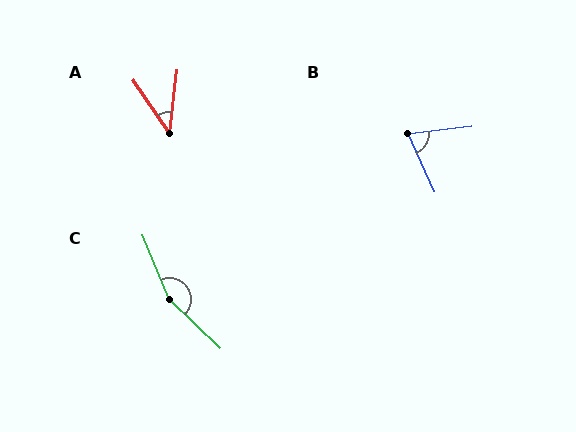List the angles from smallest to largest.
A (41°), B (72°), C (156°).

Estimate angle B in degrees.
Approximately 72 degrees.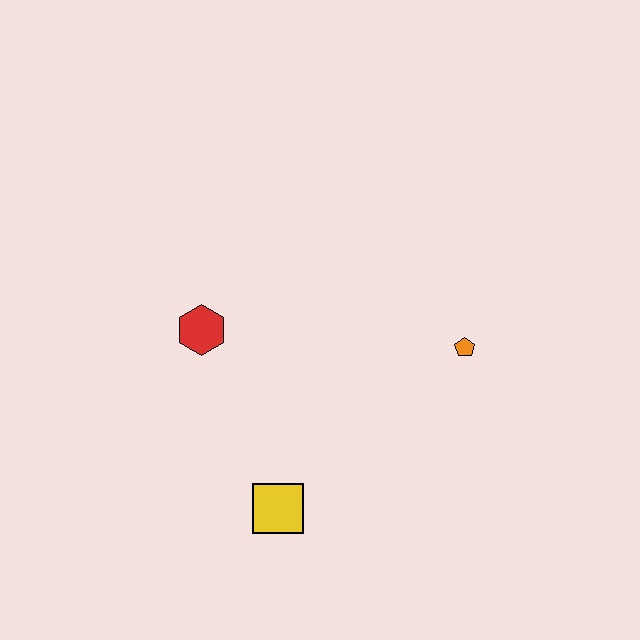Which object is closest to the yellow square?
The red hexagon is closest to the yellow square.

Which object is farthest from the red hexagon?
The orange pentagon is farthest from the red hexagon.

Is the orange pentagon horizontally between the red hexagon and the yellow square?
No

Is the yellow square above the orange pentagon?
No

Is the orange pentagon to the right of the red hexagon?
Yes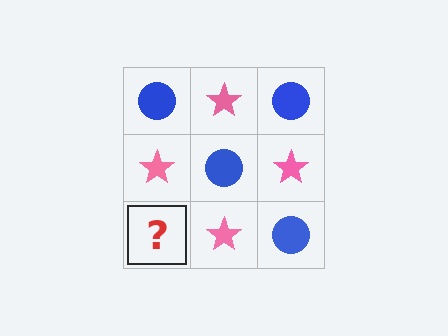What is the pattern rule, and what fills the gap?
The rule is that it alternates blue circle and pink star in a checkerboard pattern. The gap should be filled with a blue circle.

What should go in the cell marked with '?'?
The missing cell should contain a blue circle.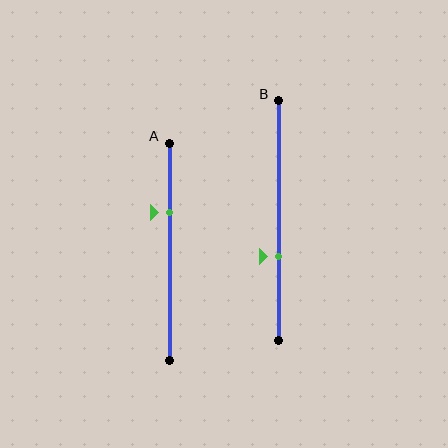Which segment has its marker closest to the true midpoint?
Segment B has its marker closest to the true midpoint.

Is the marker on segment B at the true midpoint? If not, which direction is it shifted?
No, the marker on segment B is shifted downward by about 15% of the segment length.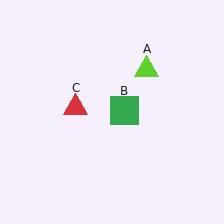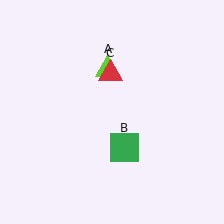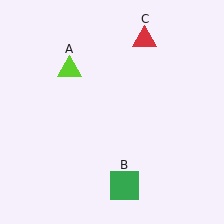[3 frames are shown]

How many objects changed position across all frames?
3 objects changed position: lime triangle (object A), green square (object B), red triangle (object C).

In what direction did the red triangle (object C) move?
The red triangle (object C) moved up and to the right.